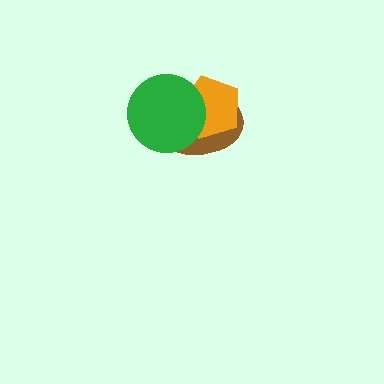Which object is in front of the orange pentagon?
The green circle is in front of the orange pentagon.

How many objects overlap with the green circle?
2 objects overlap with the green circle.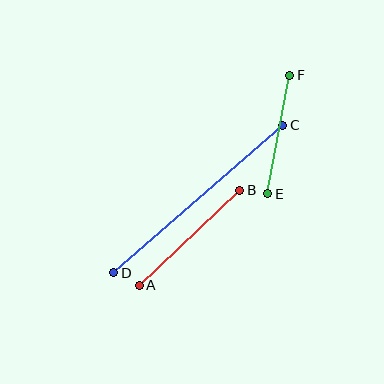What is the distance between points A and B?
The distance is approximately 138 pixels.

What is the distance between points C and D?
The distance is approximately 225 pixels.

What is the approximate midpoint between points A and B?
The midpoint is at approximately (189, 238) pixels.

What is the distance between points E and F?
The distance is approximately 121 pixels.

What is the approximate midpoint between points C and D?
The midpoint is at approximately (198, 199) pixels.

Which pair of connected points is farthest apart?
Points C and D are farthest apart.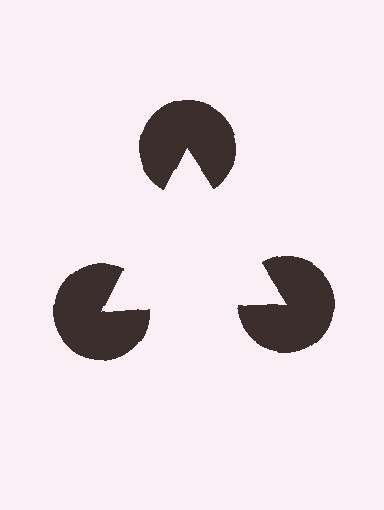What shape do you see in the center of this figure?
An illusory triangle — its edges are inferred from the aligned wedge cuts in the pac-man discs, not physically drawn.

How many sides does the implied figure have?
3 sides.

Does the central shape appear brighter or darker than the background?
It typically appears slightly brighter than the background, even though no actual brightness change is drawn.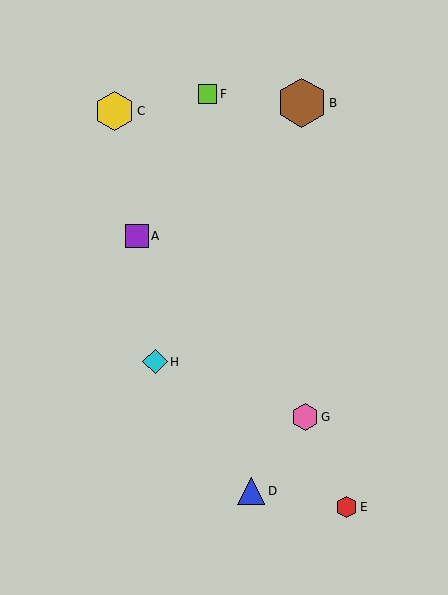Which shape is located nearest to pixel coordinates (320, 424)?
The pink hexagon (labeled G) at (305, 417) is nearest to that location.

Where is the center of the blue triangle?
The center of the blue triangle is at (251, 491).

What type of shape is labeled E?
Shape E is a red hexagon.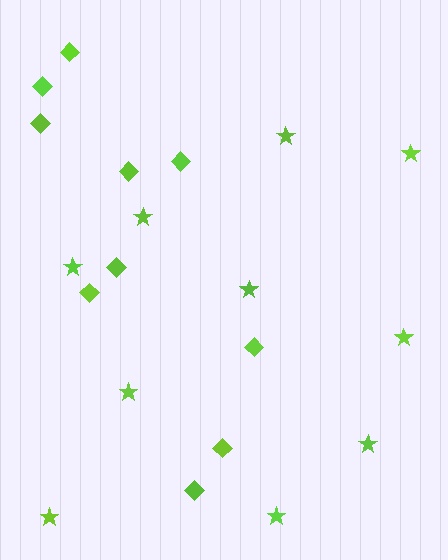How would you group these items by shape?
There are 2 groups: one group of stars (10) and one group of diamonds (10).